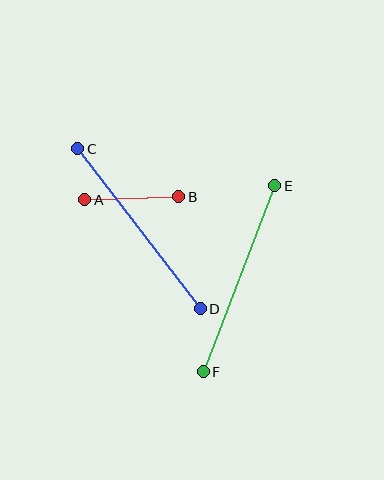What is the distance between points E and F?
The distance is approximately 199 pixels.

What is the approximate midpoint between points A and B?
The midpoint is at approximately (132, 198) pixels.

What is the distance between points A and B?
The distance is approximately 94 pixels.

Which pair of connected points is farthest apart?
Points C and D are farthest apart.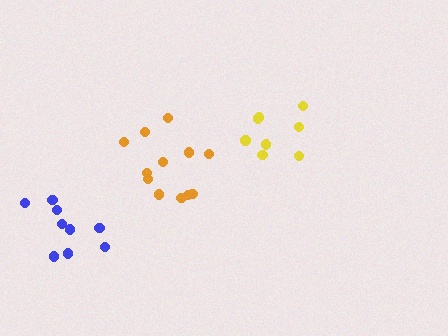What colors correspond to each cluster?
The clusters are colored: yellow, orange, blue.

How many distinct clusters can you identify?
There are 3 distinct clusters.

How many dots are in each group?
Group 1: 8 dots, Group 2: 12 dots, Group 3: 9 dots (29 total).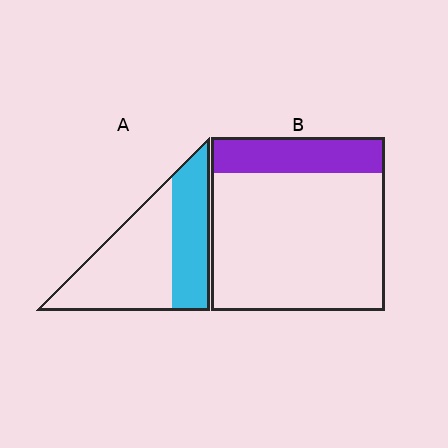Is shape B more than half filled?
No.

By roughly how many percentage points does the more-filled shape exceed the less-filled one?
By roughly 20 percentage points (A over B).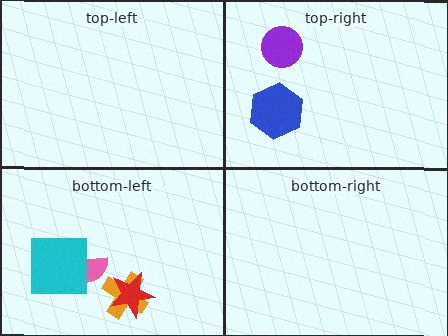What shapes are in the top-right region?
The purple circle, the blue hexagon.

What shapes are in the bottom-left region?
The pink semicircle, the orange cross, the cyan square, the red star.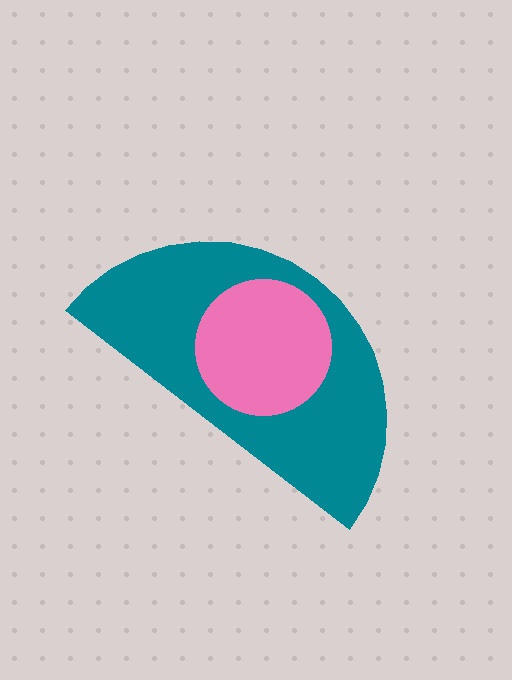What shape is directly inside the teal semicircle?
The pink circle.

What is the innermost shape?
The pink circle.